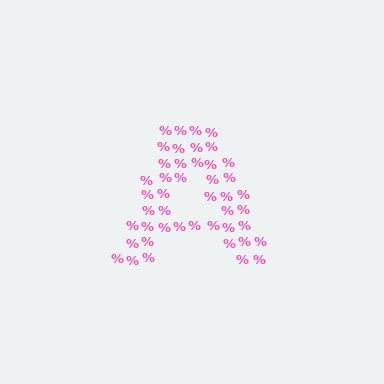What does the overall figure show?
The overall figure shows the letter A.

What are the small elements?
The small elements are percent signs.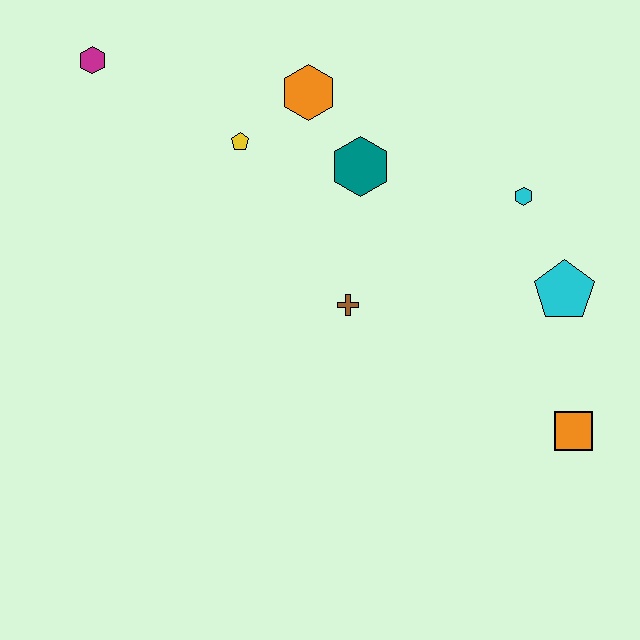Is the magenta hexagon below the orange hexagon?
No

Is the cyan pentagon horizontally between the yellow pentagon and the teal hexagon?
No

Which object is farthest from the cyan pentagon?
The magenta hexagon is farthest from the cyan pentagon.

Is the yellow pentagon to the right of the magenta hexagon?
Yes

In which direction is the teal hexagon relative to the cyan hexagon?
The teal hexagon is to the left of the cyan hexagon.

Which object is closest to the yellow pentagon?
The orange hexagon is closest to the yellow pentagon.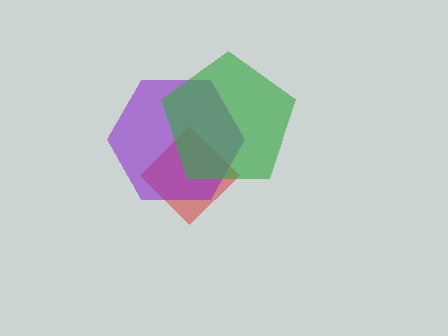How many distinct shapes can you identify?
There are 3 distinct shapes: a red diamond, a purple hexagon, a green pentagon.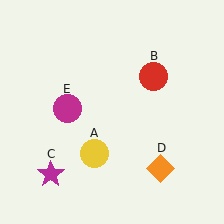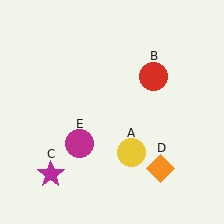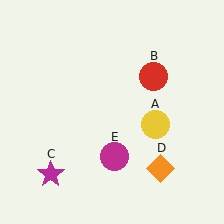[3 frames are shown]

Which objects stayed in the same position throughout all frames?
Red circle (object B) and magenta star (object C) and orange diamond (object D) remained stationary.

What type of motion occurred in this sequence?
The yellow circle (object A), magenta circle (object E) rotated counterclockwise around the center of the scene.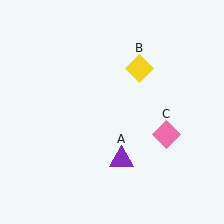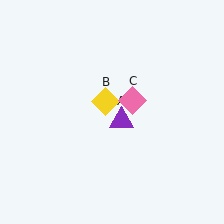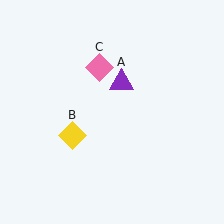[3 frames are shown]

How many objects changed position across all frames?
3 objects changed position: purple triangle (object A), yellow diamond (object B), pink diamond (object C).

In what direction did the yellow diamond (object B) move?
The yellow diamond (object B) moved down and to the left.